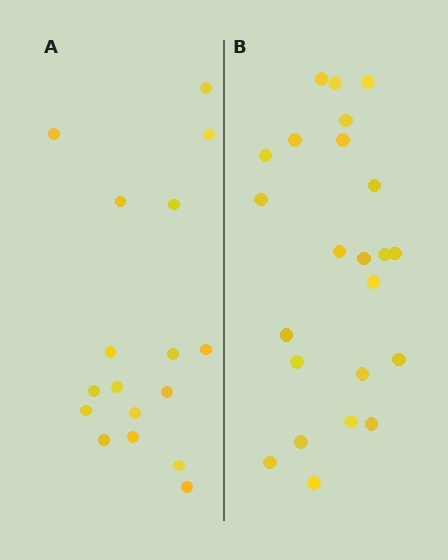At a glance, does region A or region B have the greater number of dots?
Region B (the right region) has more dots.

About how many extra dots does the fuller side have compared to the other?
Region B has about 6 more dots than region A.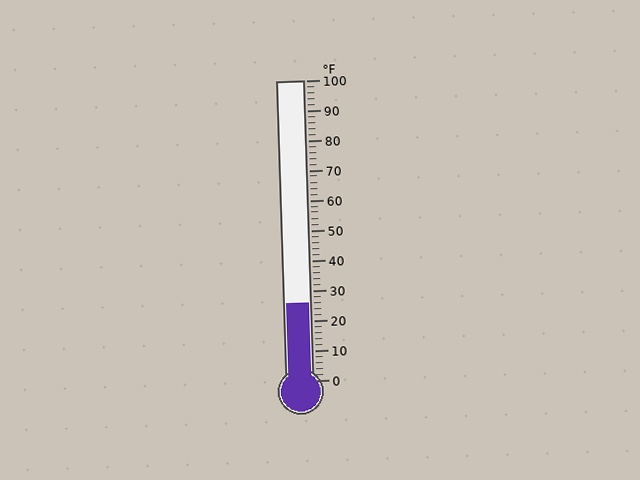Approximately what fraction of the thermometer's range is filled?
The thermometer is filled to approximately 25% of its range.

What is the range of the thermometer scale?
The thermometer scale ranges from 0°F to 100°F.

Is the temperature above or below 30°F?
The temperature is below 30°F.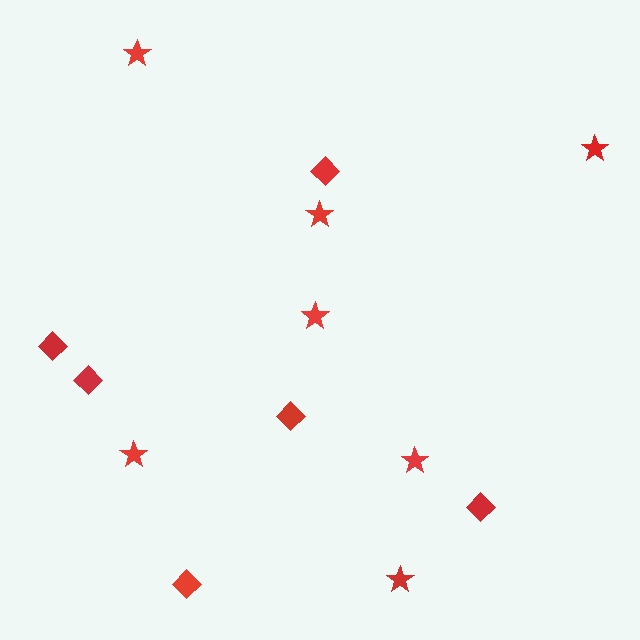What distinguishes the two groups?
There are 2 groups: one group of diamonds (6) and one group of stars (7).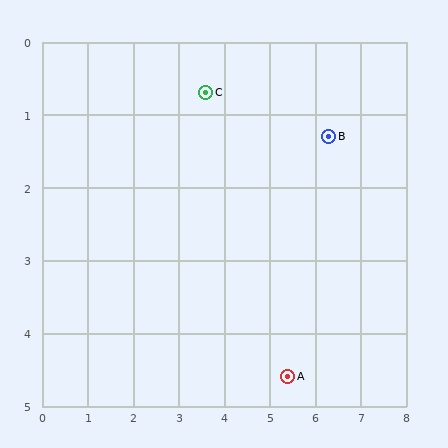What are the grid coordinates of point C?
Point C is at approximately (3.6, 0.7).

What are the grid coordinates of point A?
Point A is at approximately (5.4, 4.6).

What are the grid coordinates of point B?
Point B is at approximately (6.3, 1.3).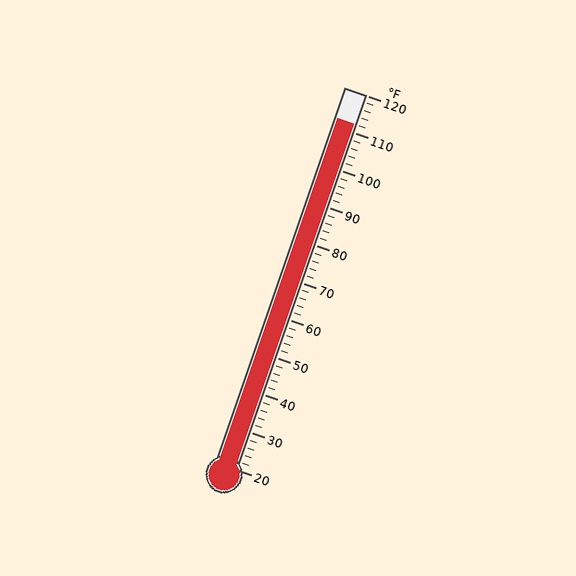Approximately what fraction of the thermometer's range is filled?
The thermometer is filled to approximately 90% of its range.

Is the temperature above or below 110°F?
The temperature is above 110°F.